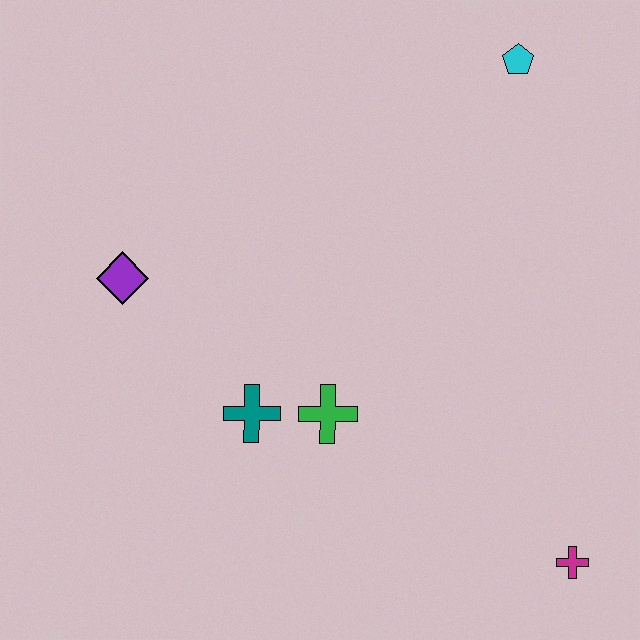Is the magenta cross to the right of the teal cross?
Yes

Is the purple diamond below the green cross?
No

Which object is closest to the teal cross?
The green cross is closest to the teal cross.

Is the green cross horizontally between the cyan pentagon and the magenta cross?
No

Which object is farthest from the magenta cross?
The purple diamond is farthest from the magenta cross.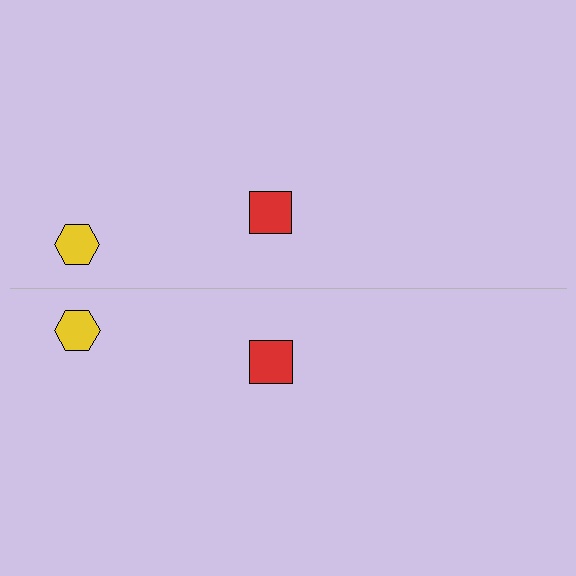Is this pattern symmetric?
Yes, this pattern has bilateral (reflection) symmetry.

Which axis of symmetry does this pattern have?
The pattern has a horizontal axis of symmetry running through the center of the image.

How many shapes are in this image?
There are 4 shapes in this image.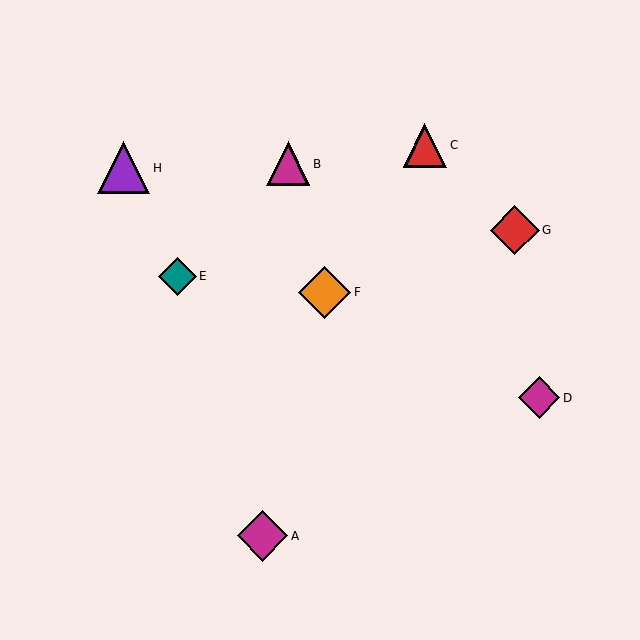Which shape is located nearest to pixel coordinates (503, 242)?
The red diamond (labeled G) at (515, 230) is nearest to that location.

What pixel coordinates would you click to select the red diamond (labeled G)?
Click at (515, 230) to select the red diamond G.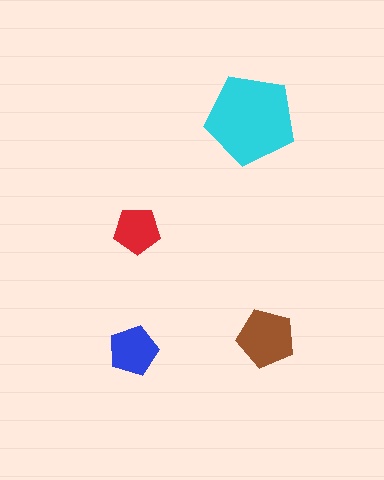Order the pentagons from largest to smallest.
the cyan one, the brown one, the blue one, the red one.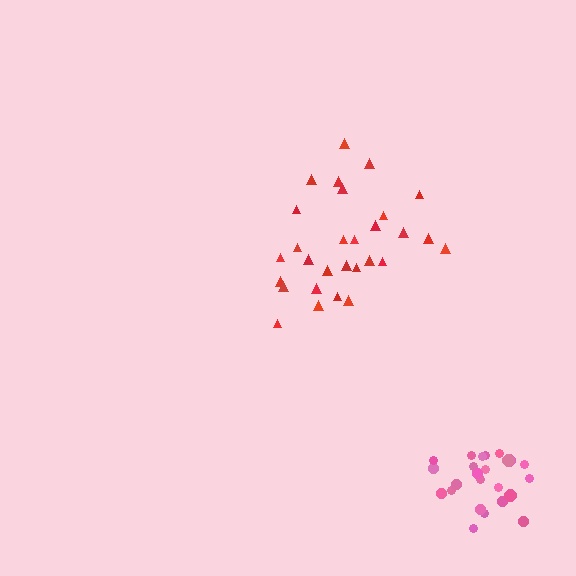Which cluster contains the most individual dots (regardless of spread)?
Red (29).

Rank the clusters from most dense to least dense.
pink, red.